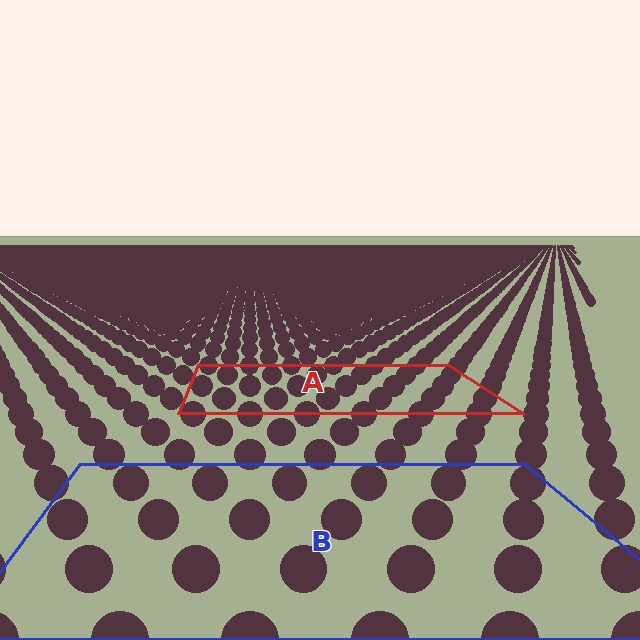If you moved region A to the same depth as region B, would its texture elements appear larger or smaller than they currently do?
They would appear larger. At a closer depth, the same texture elements are projected at a bigger on-screen size.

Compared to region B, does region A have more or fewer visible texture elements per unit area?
Region A has more texture elements per unit area — they are packed more densely because it is farther away.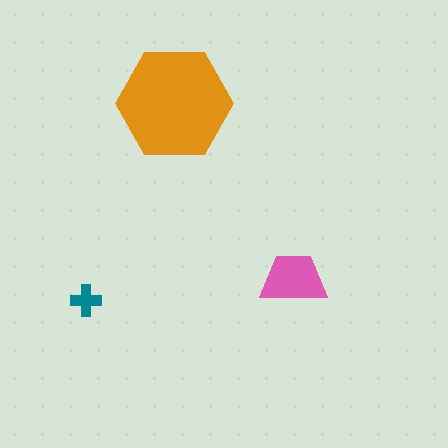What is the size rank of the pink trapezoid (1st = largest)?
2nd.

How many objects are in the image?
There are 3 objects in the image.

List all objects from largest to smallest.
The orange hexagon, the pink trapezoid, the teal cross.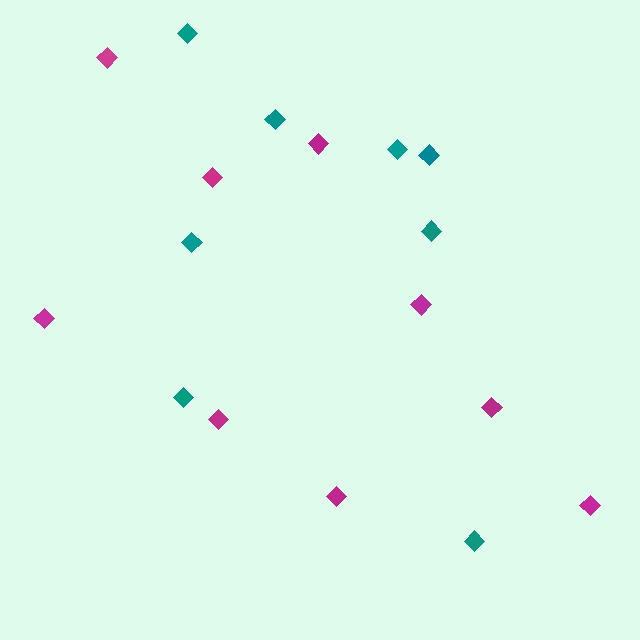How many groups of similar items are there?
There are 2 groups: one group of teal diamonds (8) and one group of magenta diamonds (9).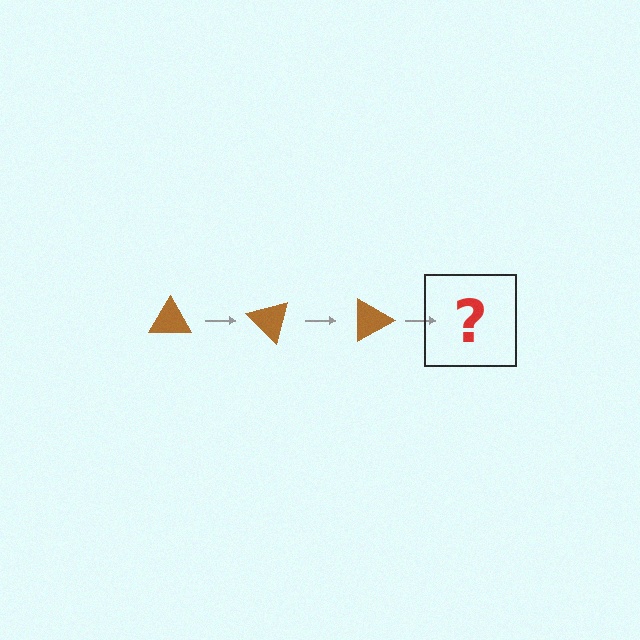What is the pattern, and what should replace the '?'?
The pattern is that the triangle rotates 45 degrees each step. The '?' should be a brown triangle rotated 135 degrees.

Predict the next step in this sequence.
The next step is a brown triangle rotated 135 degrees.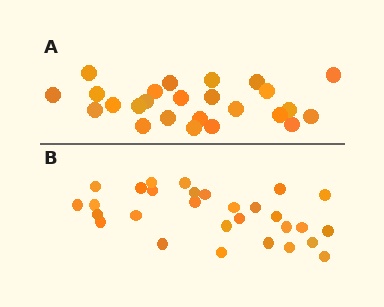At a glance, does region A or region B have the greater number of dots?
Region B (the bottom region) has more dots.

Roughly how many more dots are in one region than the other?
Region B has about 4 more dots than region A.